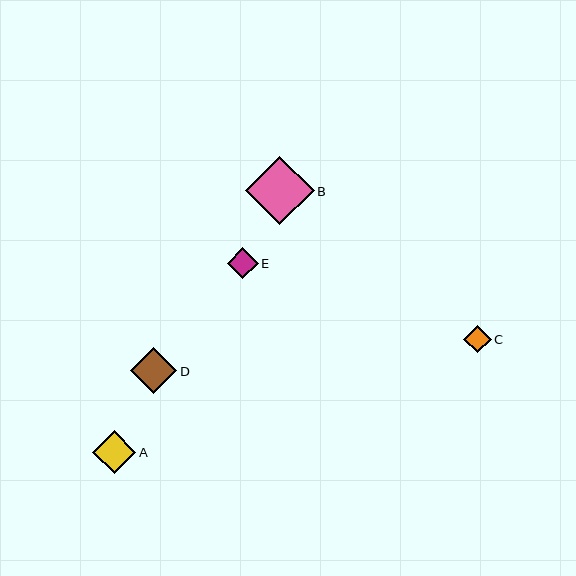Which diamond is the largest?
Diamond B is the largest with a size of approximately 69 pixels.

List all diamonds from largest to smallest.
From largest to smallest: B, D, A, E, C.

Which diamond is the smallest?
Diamond C is the smallest with a size of approximately 28 pixels.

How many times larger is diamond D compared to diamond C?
Diamond D is approximately 1.7 times the size of diamond C.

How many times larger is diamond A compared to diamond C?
Diamond A is approximately 1.5 times the size of diamond C.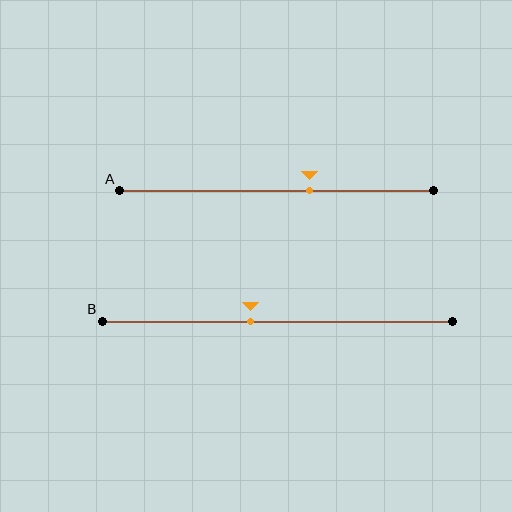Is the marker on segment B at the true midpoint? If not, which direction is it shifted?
No, the marker on segment B is shifted to the left by about 8% of the segment length.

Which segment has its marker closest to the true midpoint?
Segment B has its marker closest to the true midpoint.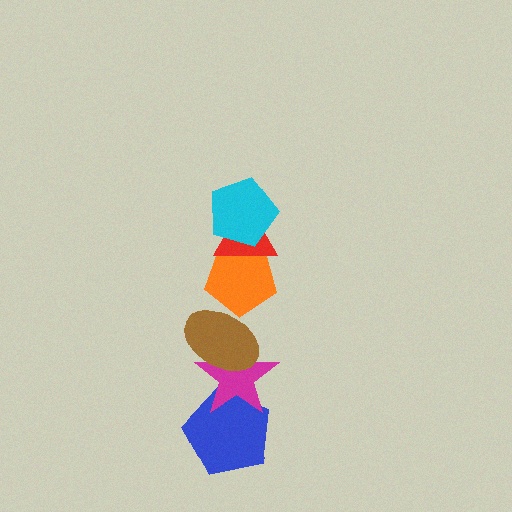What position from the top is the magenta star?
The magenta star is 5th from the top.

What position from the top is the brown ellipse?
The brown ellipse is 4th from the top.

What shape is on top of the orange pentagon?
The red triangle is on top of the orange pentagon.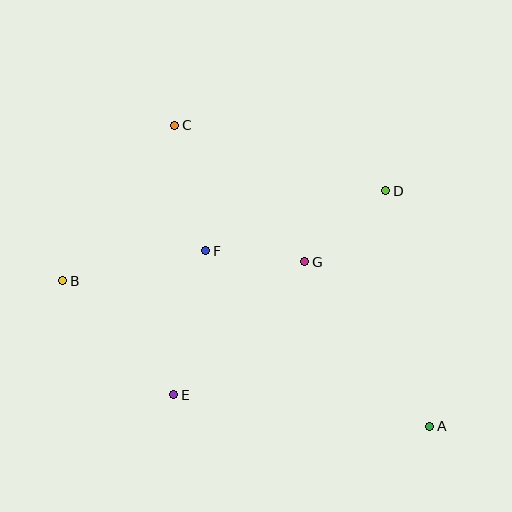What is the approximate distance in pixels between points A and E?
The distance between A and E is approximately 257 pixels.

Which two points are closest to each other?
Points F and G are closest to each other.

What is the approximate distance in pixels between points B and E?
The distance between B and E is approximately 160 pixels.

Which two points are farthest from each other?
Points A and B are farthest from each other.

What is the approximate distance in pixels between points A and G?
The distance between A and G is approximately 206 pixels.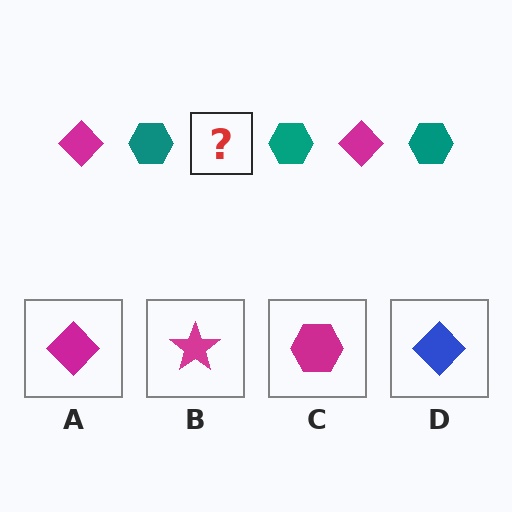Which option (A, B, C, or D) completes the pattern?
A.